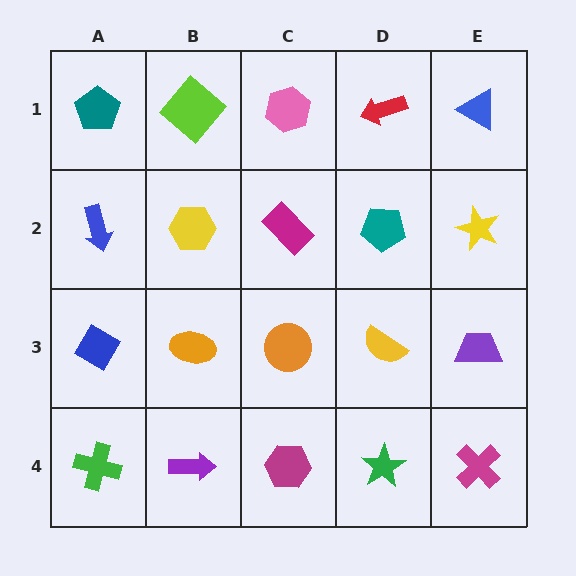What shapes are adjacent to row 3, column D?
A teal pentagon (row 2, column D), a green star (row 4, column D), an orange circle (row 3, column C), a purple trapezoid (row 3, column E).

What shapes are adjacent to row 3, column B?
A yellow hexagon (row 2, column B), a purple arrow (row 4, column B), a blue diamond (row 3, column A), an orange circle (row 3, column C).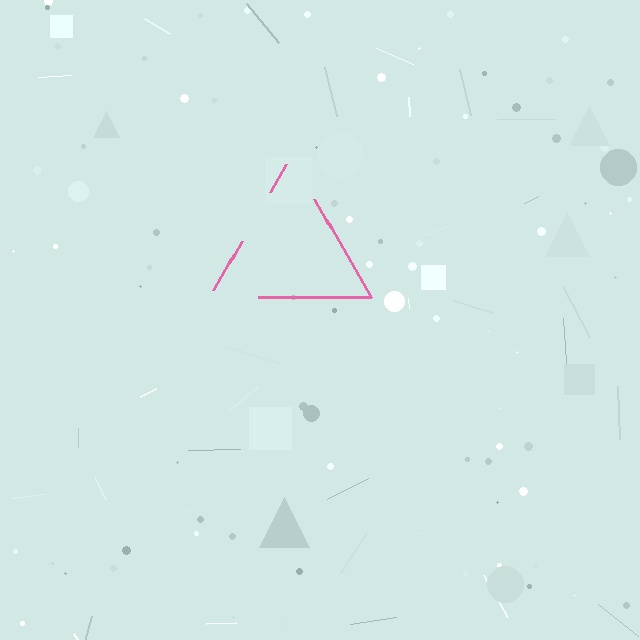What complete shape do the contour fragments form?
The contour fragments form a triangle.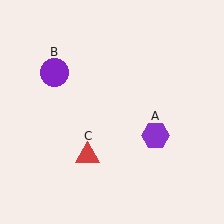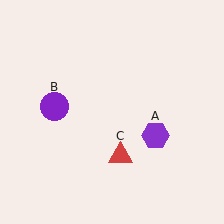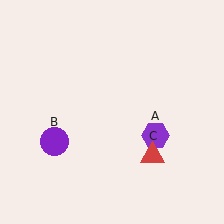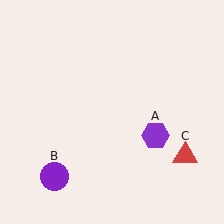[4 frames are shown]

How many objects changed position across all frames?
2 objects changed position: purple circle (object B), red triangle (object C).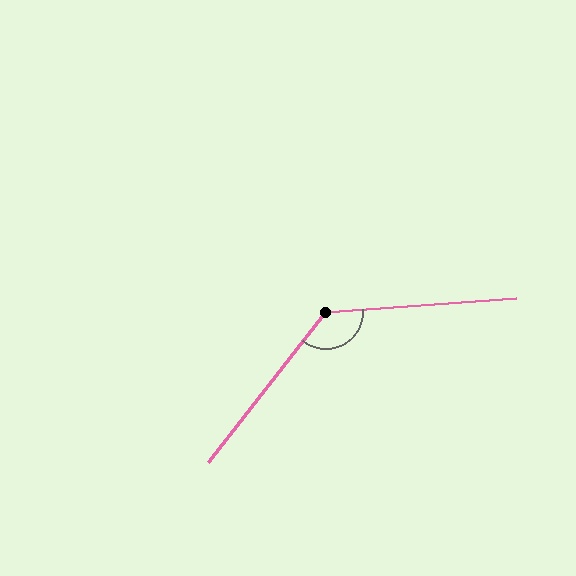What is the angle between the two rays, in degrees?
Approximately 132 degrees.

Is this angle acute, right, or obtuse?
It is obtuse.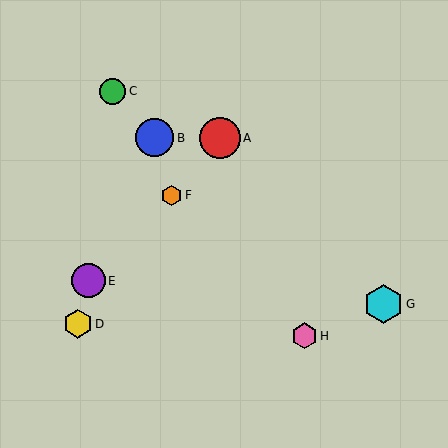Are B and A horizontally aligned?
Yes, both are at y≈138.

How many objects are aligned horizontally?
2 objects (A, B) are aligned horizontally.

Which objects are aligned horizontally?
Objects A, B are aligned horizontally.